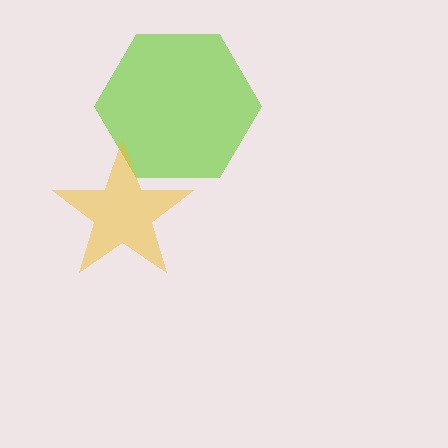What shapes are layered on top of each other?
The layered shapes are: a lime hexagon, a yellow star.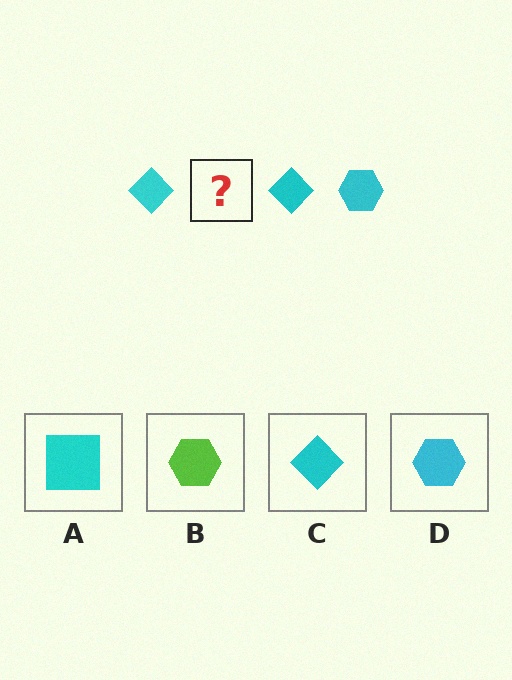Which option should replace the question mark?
Option D.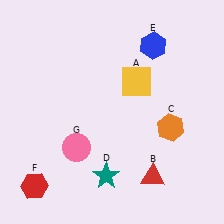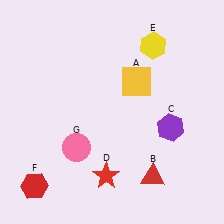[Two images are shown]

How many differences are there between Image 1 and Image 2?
There are 3 differences between the two images.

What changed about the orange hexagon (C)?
In Image 1, C is orange. In Image 2, it changed to purple.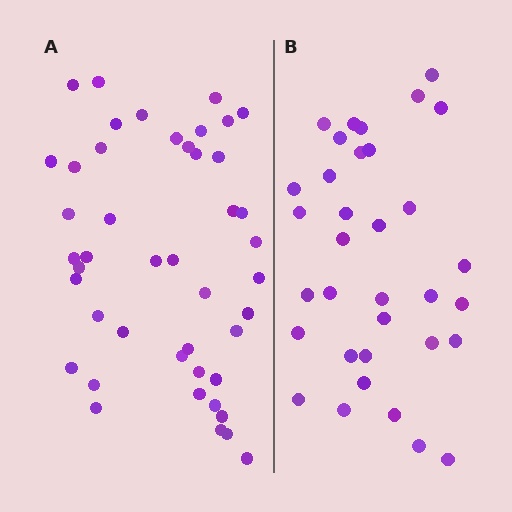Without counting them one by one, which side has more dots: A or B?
Region A (the left region) has more dots.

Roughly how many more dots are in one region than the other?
Region A has roughly 12 or so more dots than region B.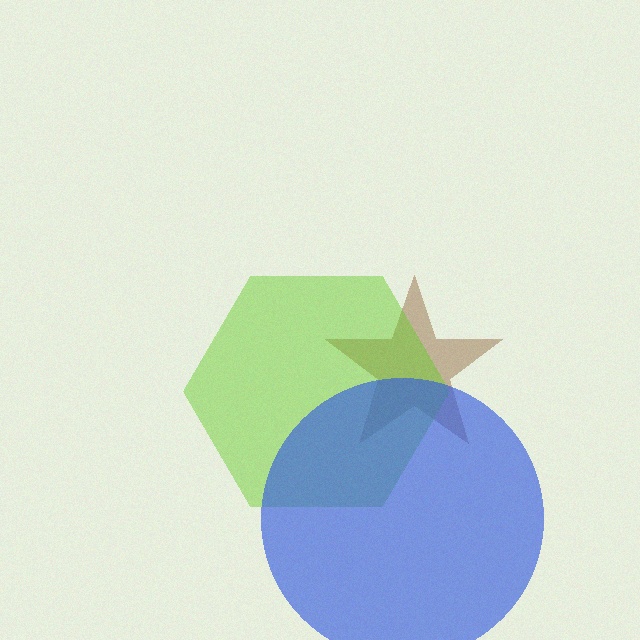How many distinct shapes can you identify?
There are 3 distinct shapes: a brown star, a lime hexagon, a blue circle.